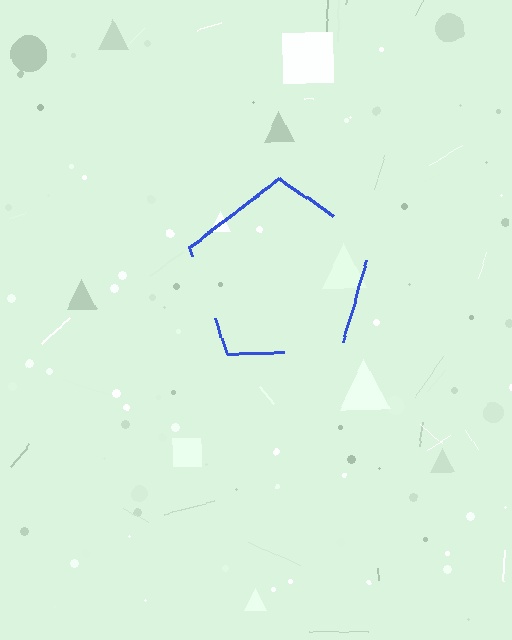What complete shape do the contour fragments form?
The contour fragments form a pentagon.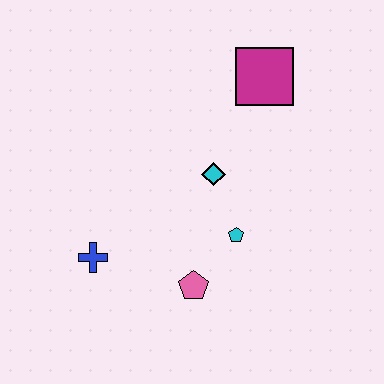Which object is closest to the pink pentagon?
The cyan pentagon is closest to the pink pentagon.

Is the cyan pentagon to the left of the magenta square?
Yes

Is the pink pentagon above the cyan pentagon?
No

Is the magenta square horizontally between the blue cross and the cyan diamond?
No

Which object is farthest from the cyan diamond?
The blue cross is farthest from the cyan diamond.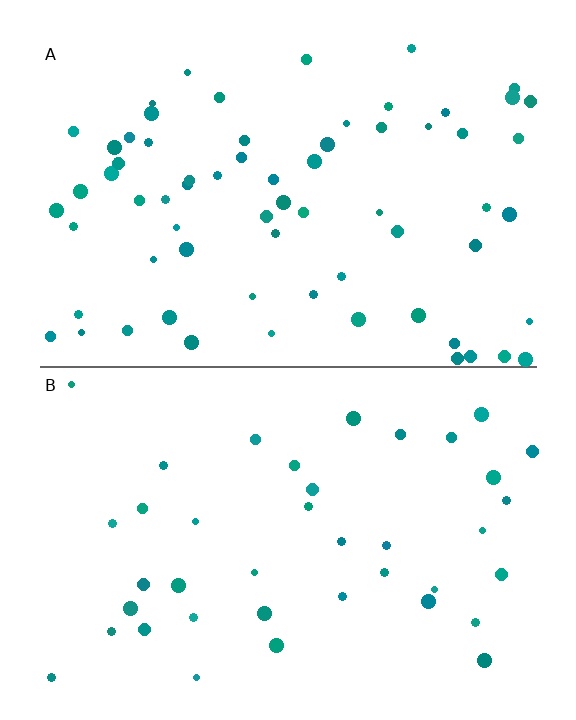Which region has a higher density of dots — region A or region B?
A (the top).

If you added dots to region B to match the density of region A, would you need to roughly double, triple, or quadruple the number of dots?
Approximately double.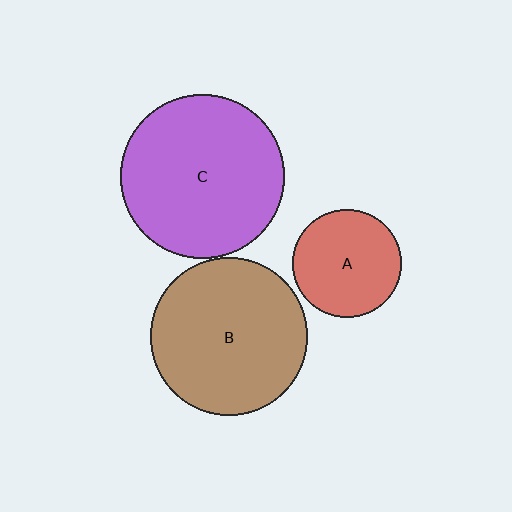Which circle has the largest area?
Circle C (purple).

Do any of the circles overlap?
No, none of the circles overlap.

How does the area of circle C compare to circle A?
Approximately 2.3 times.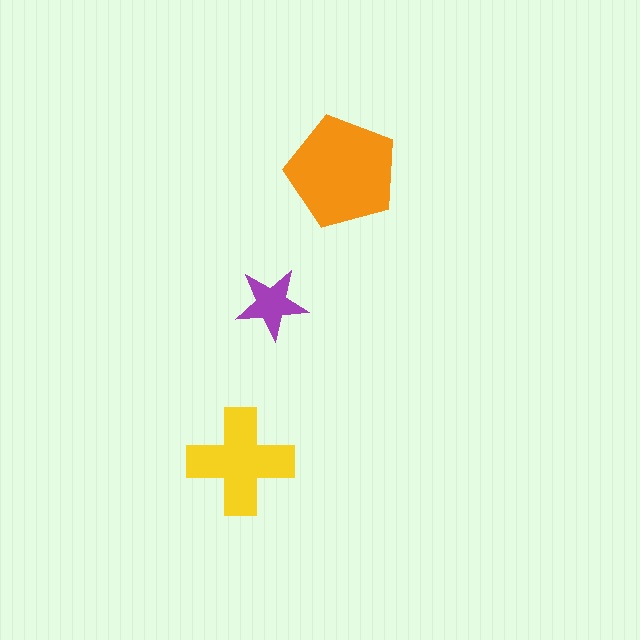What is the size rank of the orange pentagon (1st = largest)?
1st.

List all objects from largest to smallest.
The orange pentagon, the yellow cross, the purple star.